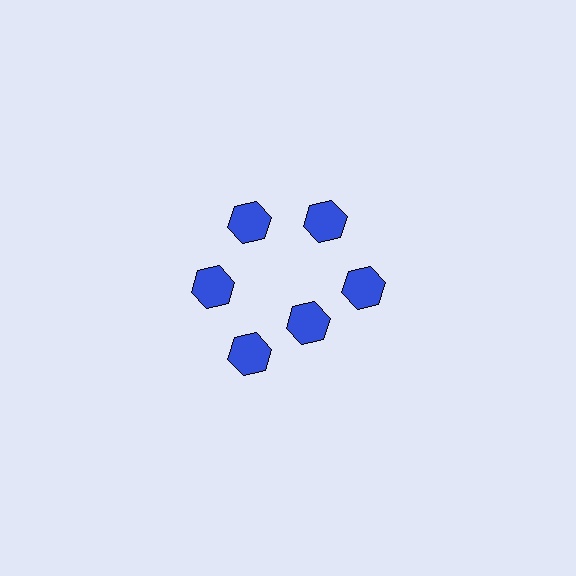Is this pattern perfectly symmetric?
No. The 6 blue hexagons are arranged in a ring, but one element near the 5 o'clock position is pulled inward toward the center, breaking the 6-fold rotational symmetry.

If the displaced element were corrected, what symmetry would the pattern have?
It would have 6-fold rotational symmetry — the pattern would map onto itself every 60 degrees.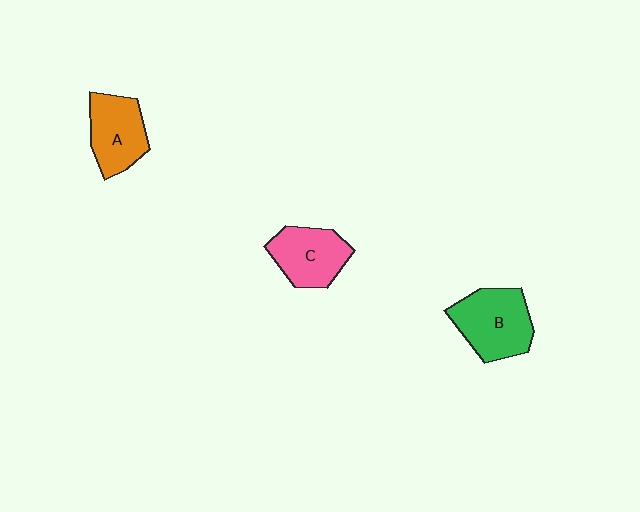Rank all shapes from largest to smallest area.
From largest to smallest: B (green), C (pink), A (orange).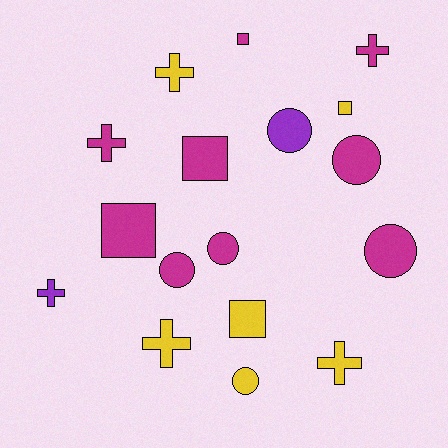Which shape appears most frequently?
Circle, with 6 objects.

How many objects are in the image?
There are 17 objects.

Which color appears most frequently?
Magenta, with 9 objects.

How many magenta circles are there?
There are 4 magenta circles.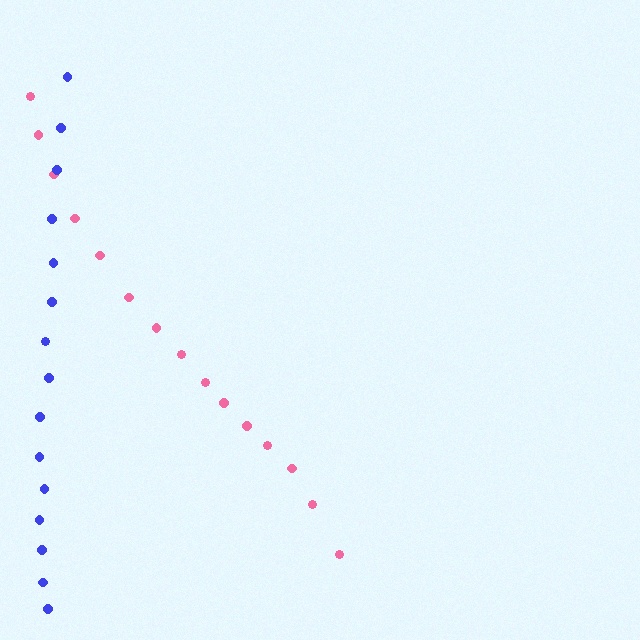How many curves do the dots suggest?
There are 2 distinct paths.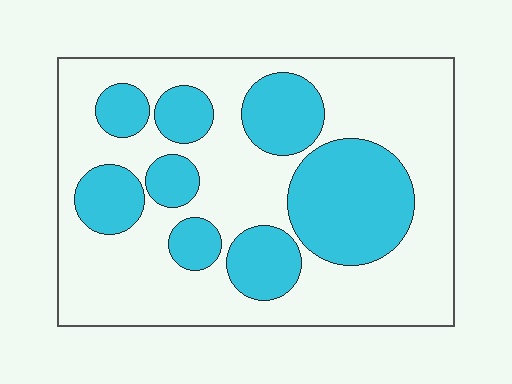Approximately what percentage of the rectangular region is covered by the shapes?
Approximately 35%.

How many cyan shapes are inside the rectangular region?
8.